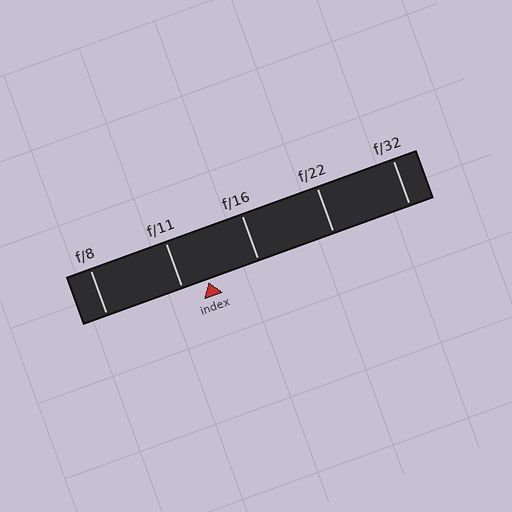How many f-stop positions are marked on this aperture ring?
There are 5 f-stop positions marked.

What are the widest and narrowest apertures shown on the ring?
The widest aperture shown is f/8 and the narrowest is f/32.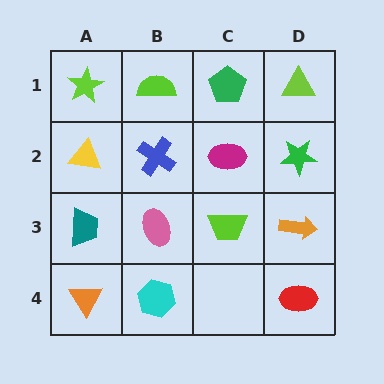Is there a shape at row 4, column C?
No, that cell is empty.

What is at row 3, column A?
A teal trapezoid.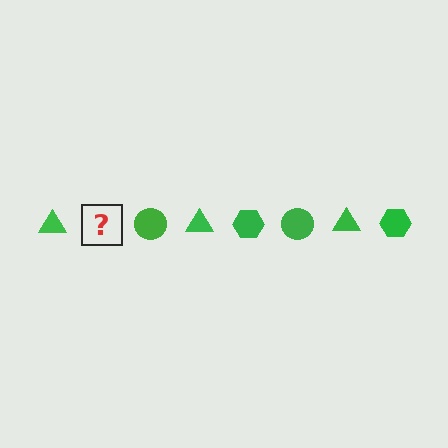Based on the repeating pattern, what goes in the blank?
The blank should be a green hexagon.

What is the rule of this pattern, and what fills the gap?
The rule is that the pattern cycles through triangle, hexagon, circle shapes in green. The gap should be filled with a green hexagon.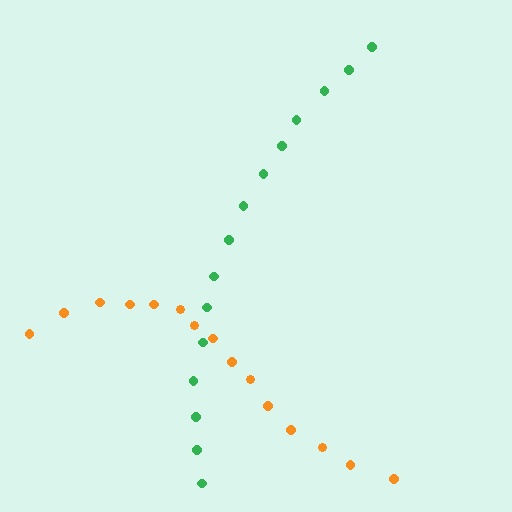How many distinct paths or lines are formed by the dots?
There are 2 distinct paths.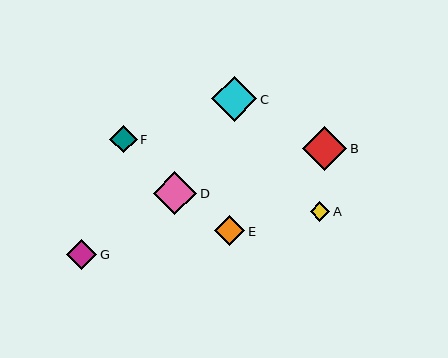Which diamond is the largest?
Diamond C is the largest with a size of approximately 45 pixels.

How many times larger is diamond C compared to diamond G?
Diamond C is approximately 1.5 times the size of diamond G.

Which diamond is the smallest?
Diamond A is the smallest with a size of approximately 20 pixels.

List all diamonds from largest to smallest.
From largest to smallest: C, B, D, E, G, F, A.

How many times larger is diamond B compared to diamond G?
Diamond B is approximately 1.5 times the size of diamond G.